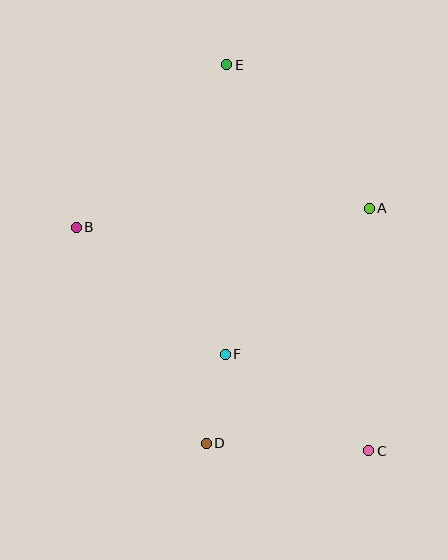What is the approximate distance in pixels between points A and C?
The distance between A and C is approximately 243 pixels.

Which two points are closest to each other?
Points D and F are closest to each other.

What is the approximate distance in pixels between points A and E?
The distance between A and E is approximately 202 pixels.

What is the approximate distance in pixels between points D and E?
The distance between D and E is approximately 379 pixels.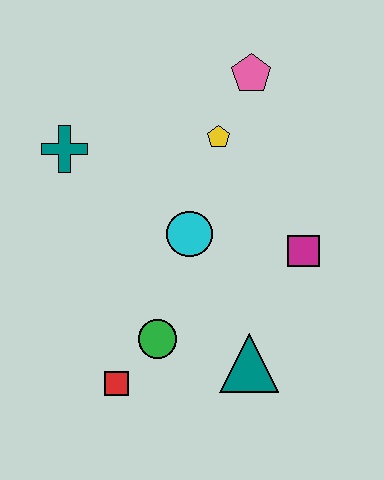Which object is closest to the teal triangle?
The green circle is closest to the teal triangle.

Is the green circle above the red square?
Yes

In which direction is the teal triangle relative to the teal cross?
The teal triangle is below the teal cross.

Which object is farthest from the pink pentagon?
The red square is farthest from the pink pentagon.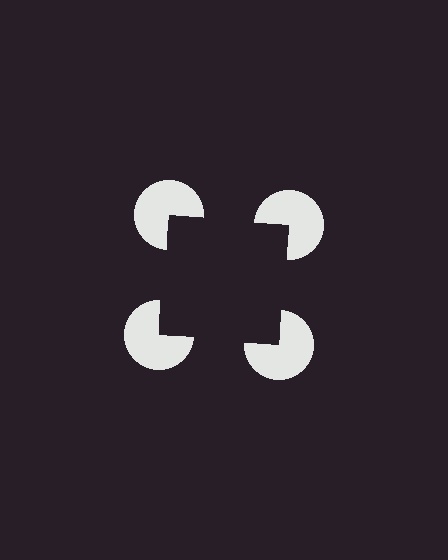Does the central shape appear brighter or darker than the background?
It typically appears slightly darker than the background, even though no actual brightness change is drawn.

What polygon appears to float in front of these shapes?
An illusory square — its edges are inferred from the aligned wedge cuts in the pac-man discs, not physically drawn.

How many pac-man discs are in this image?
There are 4 — one at each vertex of the illusory square.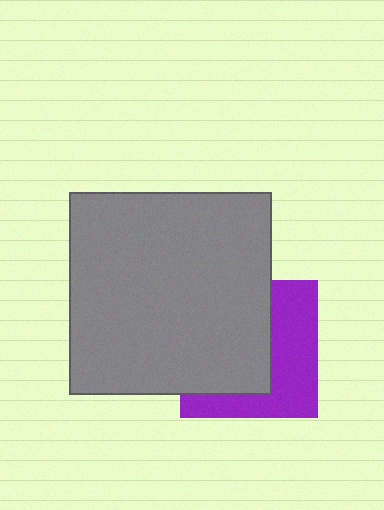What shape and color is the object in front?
The object in front is a gray square.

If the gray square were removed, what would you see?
You would see the complete purple square.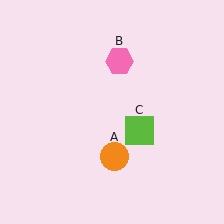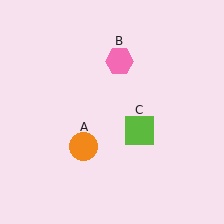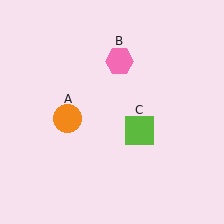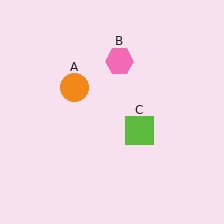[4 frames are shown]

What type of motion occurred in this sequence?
The orange circle (object A) rotated clockwise around the center of the scene.